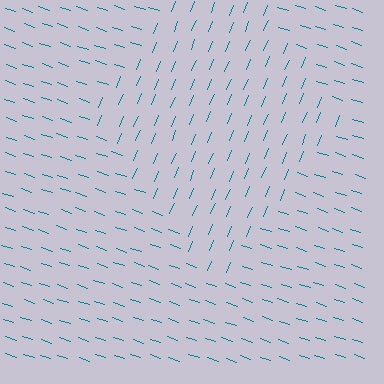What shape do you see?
I see a diamond.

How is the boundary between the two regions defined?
The boundary is defined purely by a change in line orientation (approximately 86 degrees difference). All lines are the same color and thickness.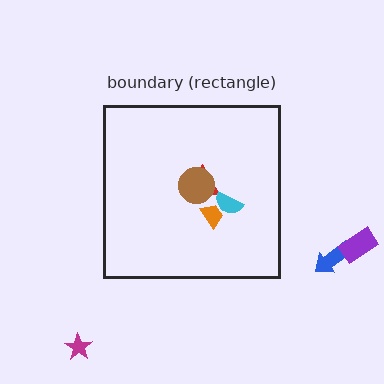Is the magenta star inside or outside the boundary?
Outside.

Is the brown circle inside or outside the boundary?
Inside.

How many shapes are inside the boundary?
4 inside, 3 outside.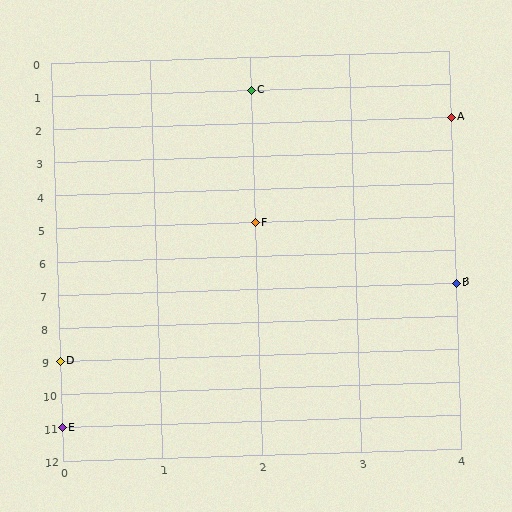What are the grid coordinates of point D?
Point D is at grid coordinates (0, 9).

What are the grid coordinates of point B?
Point B is at grid coordinates (4, 7).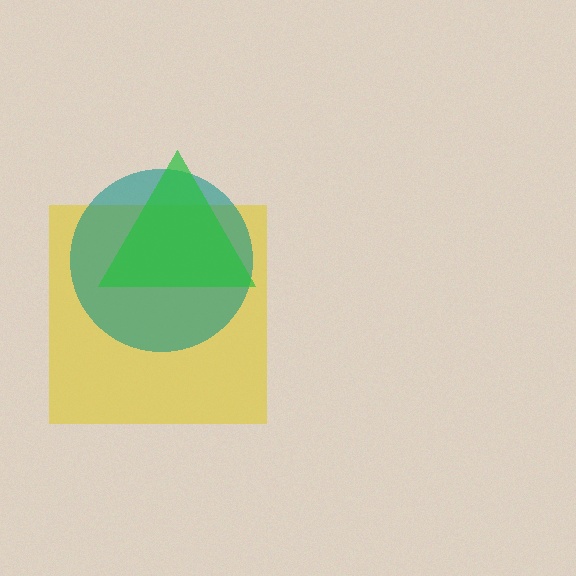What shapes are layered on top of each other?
The layered shapes are: a yellow square, a teal circle, a green triangle.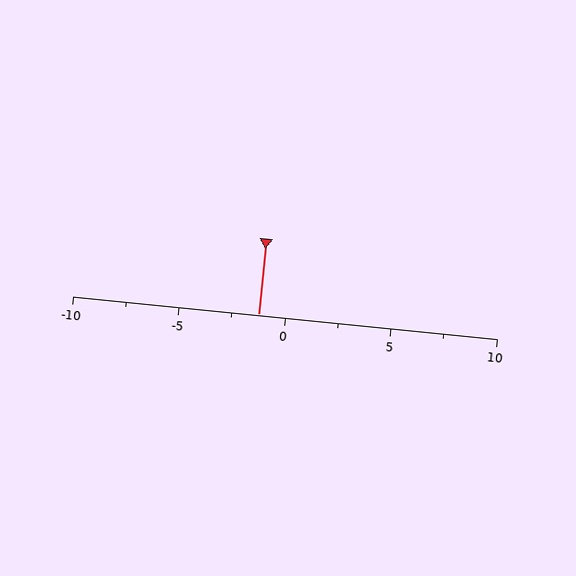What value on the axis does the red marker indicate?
The marker indicates approximately -1.2.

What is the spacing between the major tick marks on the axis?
The major ticks are spaced 5 apart.